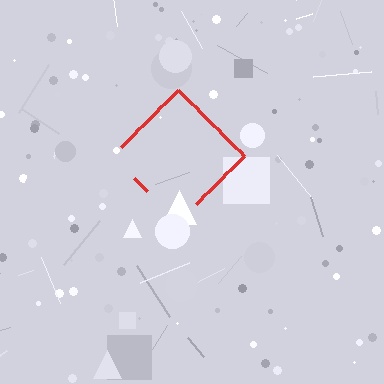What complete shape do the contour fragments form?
The contour fragments form a diamond.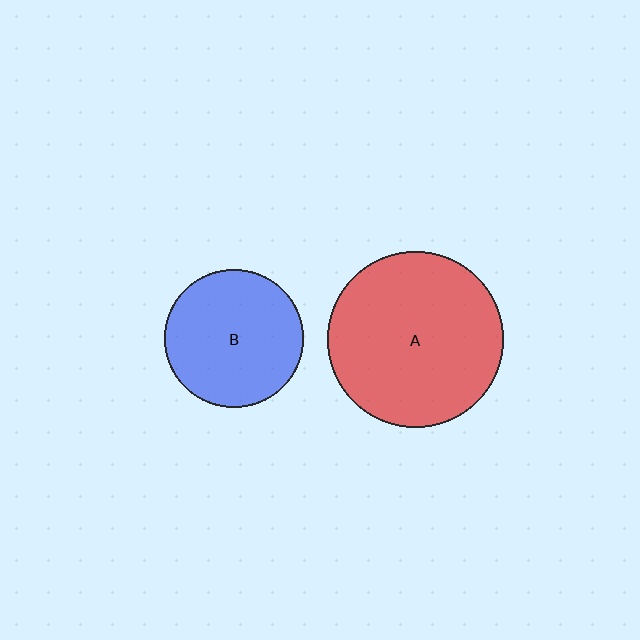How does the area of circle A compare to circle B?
Approximately 1.6 times.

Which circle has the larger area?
Circle A (red).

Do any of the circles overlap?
No, none of the circles overlap.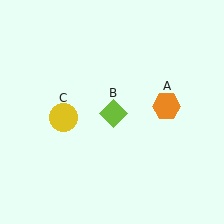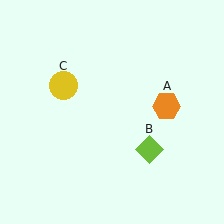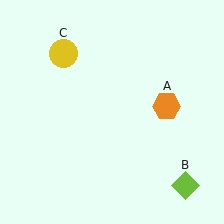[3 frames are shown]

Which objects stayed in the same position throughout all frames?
Orange hexagon (object A) remained stationary.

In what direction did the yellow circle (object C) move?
The yellow circle (object C) moved up.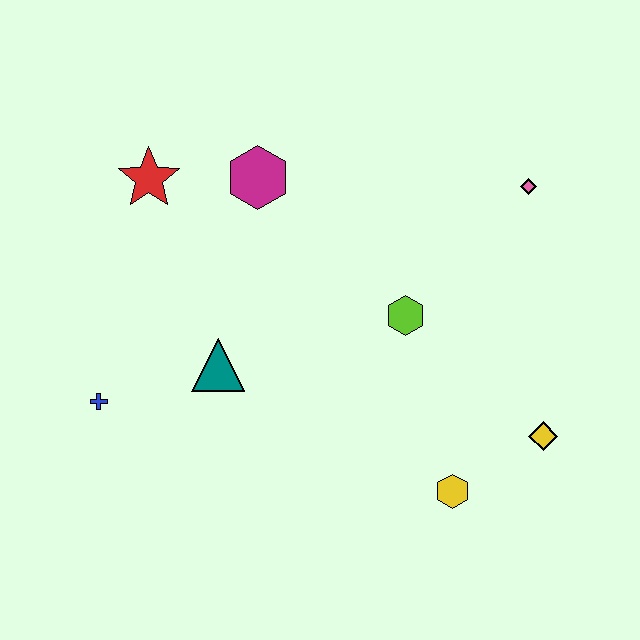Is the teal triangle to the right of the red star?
Yes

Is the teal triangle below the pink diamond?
Yes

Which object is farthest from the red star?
The yellow diamond is farthest from the red star.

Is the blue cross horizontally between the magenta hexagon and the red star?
No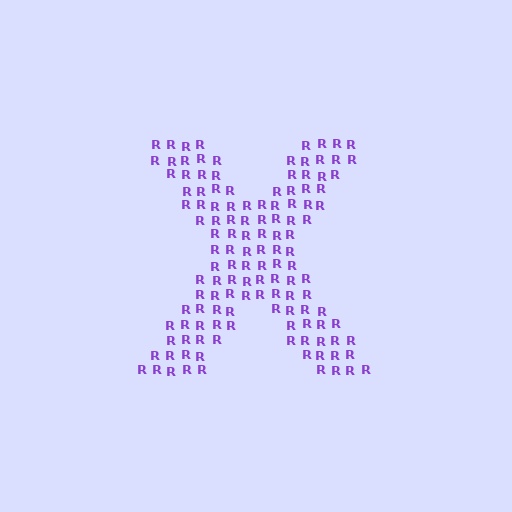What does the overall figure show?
The overall figure shows the letter X.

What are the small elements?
The small elements are letter R's.